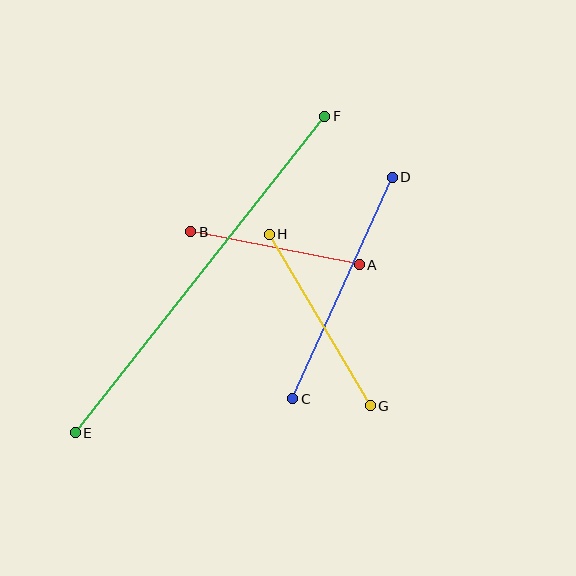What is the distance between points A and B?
The distance is approximately 171 pixels.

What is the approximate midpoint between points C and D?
The midpoint is at approximately (342, 288) pixels.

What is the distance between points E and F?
The distance is approximately 403 pixels.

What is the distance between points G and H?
The distance is approximately 199 pixels.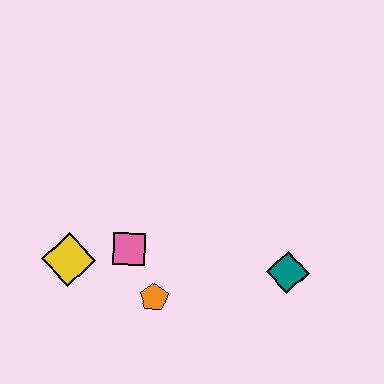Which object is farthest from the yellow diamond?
The teal diamond is farthest from the yellow diamond.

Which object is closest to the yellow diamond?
The pink square is closest to the yellow diamond.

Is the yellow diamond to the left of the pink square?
Yes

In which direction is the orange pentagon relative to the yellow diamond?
The orange pentagon is to the right of the yellow diamond.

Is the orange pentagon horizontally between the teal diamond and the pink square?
Yes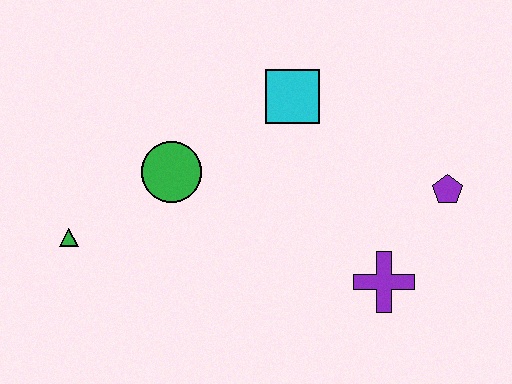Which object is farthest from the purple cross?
The green triangle is farthest from the purple cross.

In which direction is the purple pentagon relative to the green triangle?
The purple pentagon is to the right of the green triangle.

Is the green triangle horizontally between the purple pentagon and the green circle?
No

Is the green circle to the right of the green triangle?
Yes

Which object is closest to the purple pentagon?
The purple cross is closest to the purple pentagon.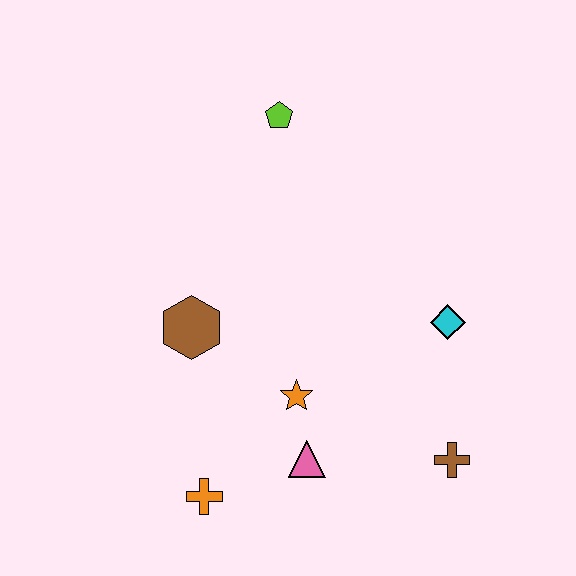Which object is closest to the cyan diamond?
The brown cross is closest to the cyan diamond.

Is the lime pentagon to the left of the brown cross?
Yes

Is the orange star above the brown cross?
Yes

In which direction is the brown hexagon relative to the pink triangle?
The brown hexagon is above the pink triangle.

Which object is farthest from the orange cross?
The lime pentagon is farthest from the orange cross.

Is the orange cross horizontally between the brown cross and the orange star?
No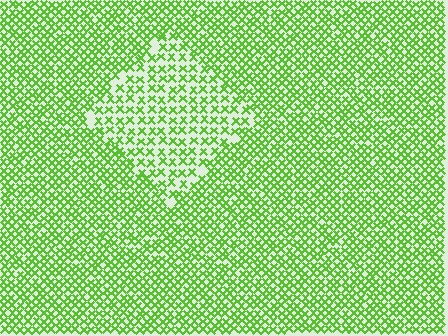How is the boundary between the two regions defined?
The boundary is defined by a change in element density (approximately 1.7x ratio). All elements are the same color, size, and shape.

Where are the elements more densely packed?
The elements are more densely packed outside the diamond boundary.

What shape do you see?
I see a diamond.